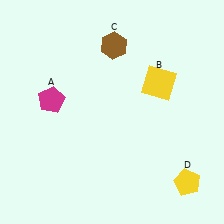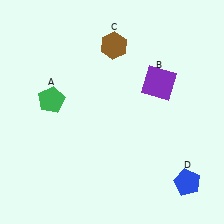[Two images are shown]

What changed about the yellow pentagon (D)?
In Image 1, D is yellow. In Image 2, it changed to blue.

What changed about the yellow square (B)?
In Image 1, B is yellow. In Image 2, it changed to purple.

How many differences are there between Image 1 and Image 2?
There are 3 differences between the two images.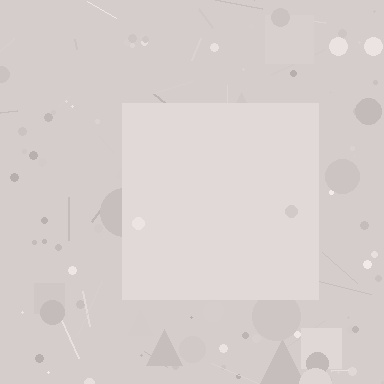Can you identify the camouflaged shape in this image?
The camouflaged shape is a square.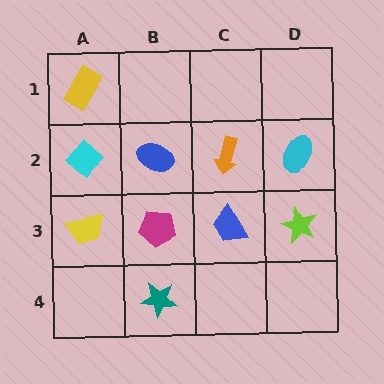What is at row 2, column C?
An orange arrow.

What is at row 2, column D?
A cyan ellipse.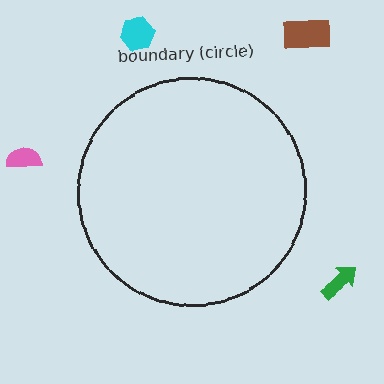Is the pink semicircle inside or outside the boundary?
Outside.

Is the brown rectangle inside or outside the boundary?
Outside.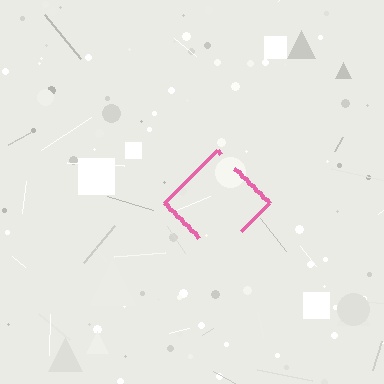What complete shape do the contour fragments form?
The contour fragments form a diamond.